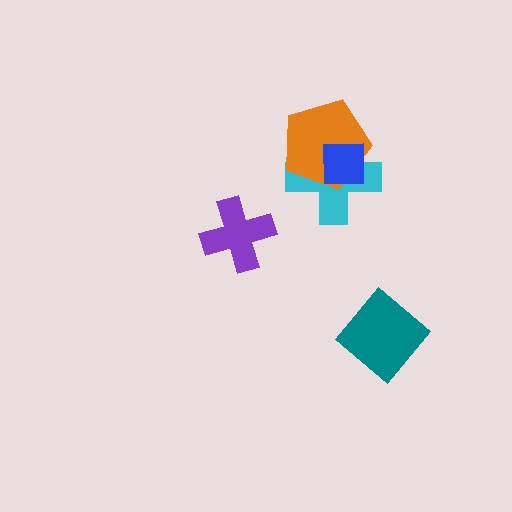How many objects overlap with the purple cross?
0 objects overlap with the purple cross.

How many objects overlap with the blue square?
2 objects overlap with the blue square.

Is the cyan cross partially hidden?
Yes, it is partially covered by another shape.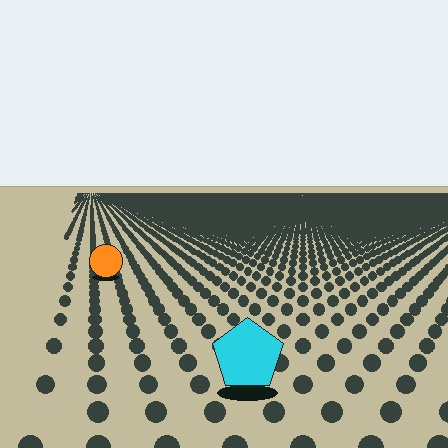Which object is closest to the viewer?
The cyan pentagon is closest. The texture marks near it are larger and more spread out.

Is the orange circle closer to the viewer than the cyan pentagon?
No. The cyan pentagon is closer — you can tell from the texture gradient: the ground texture is coarser near it.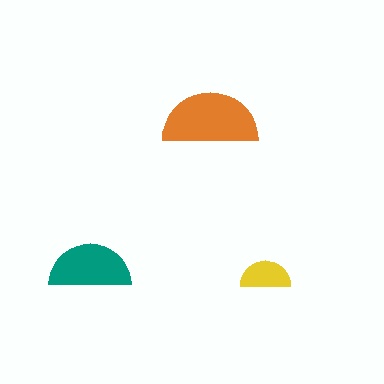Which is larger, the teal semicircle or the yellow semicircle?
The teal one.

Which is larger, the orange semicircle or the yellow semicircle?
The orange one.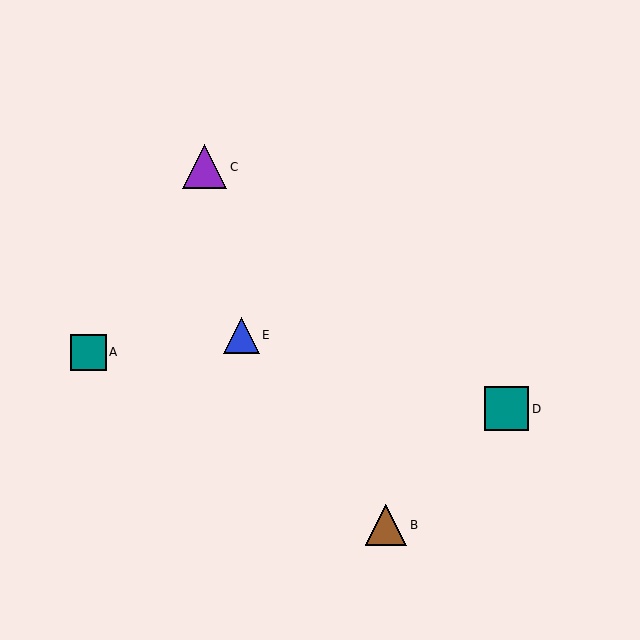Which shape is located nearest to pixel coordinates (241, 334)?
The blue triangle (labeled E) at (241, 335) is nearest to that location.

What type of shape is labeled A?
Shape A is a teal square.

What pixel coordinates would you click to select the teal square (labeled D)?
Click at (507, 409) to select the teal square D.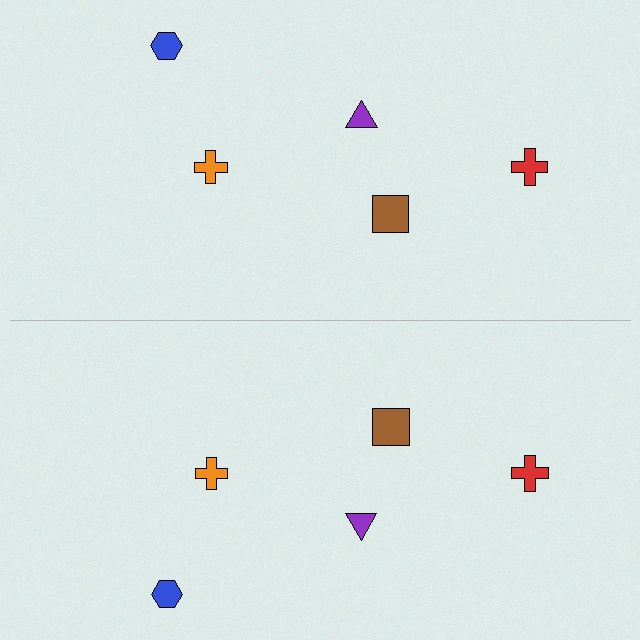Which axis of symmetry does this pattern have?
The pattern has a horizontal axis of symmetry running through the center of the image.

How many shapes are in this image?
There are 10 shapes in this image.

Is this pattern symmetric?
Yes, this pattern has bilateral (reflection) symmetry.